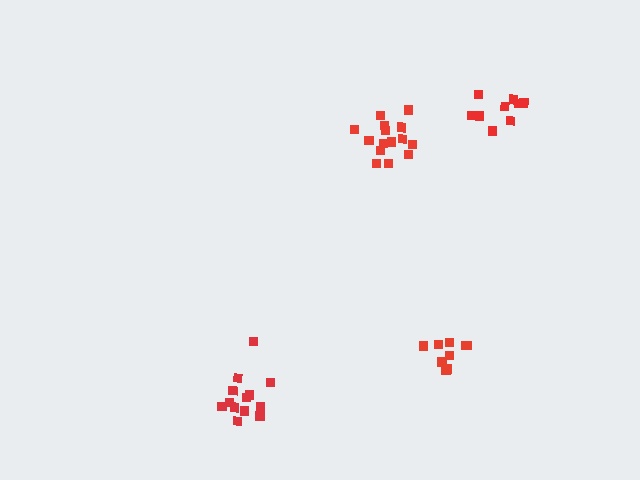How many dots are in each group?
Group 1: 9 dots, Group 2: 9 dots, Group 3: 13 dots, Group 4: 15 dots (46 total).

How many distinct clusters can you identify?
There are 4 distinct clusters.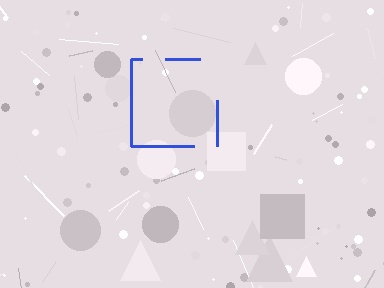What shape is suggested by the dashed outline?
The dashed outline suggests a square.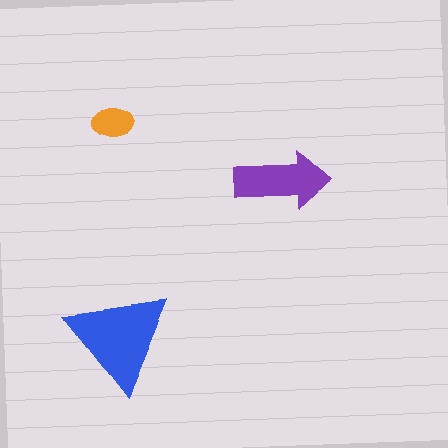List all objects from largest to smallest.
The blue triangle, the purple arrow, the orange ellipse.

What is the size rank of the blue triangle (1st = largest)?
1st.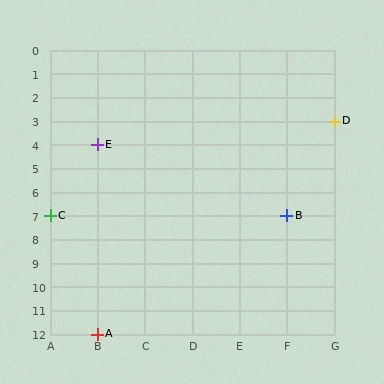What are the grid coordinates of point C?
Point C is at grid coordinates (A, 7).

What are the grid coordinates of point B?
Point B is at grid coordinates (F, 7).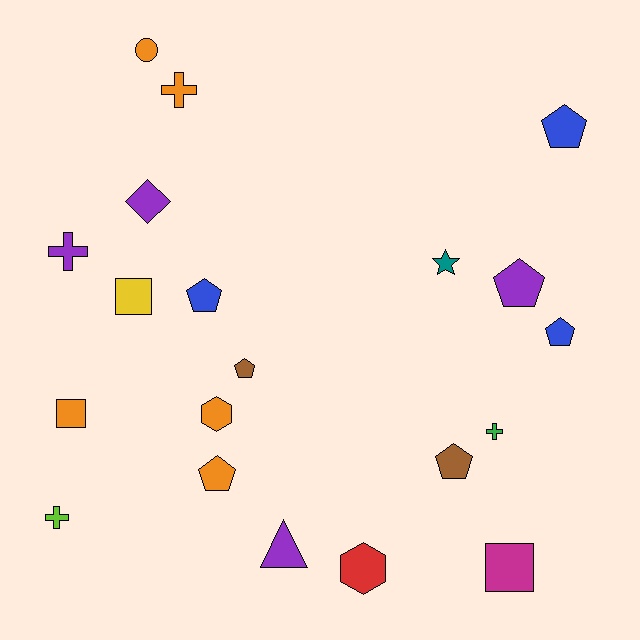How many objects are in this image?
There are 20 objects.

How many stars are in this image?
There is 1 star.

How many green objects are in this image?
There is 1 green object.